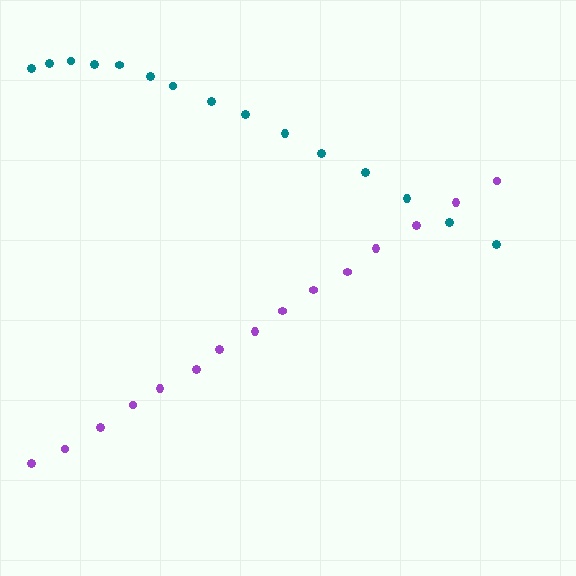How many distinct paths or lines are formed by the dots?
There are 2 distinct paths.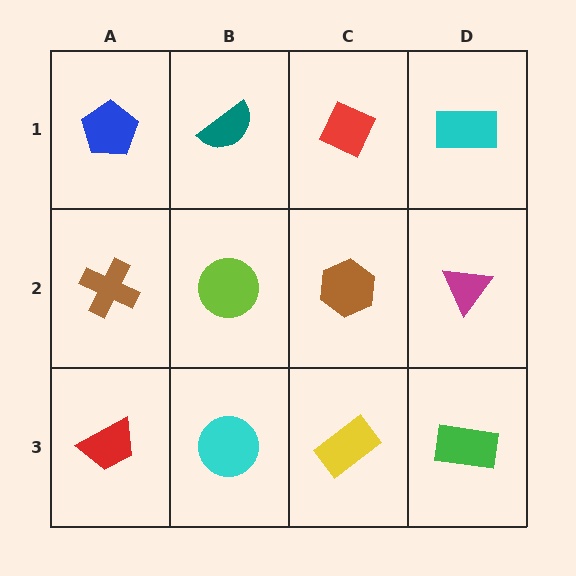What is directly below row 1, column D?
A magenta triangle.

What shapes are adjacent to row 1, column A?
A brown cross (row 2, column A), a teal semicircle (row 1, column B).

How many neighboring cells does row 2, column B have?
4.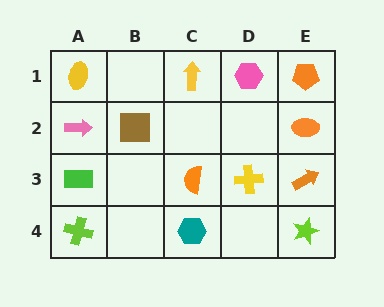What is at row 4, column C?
A teal hexagon.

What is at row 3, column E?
An orange arrow.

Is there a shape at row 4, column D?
No, that cell is empty.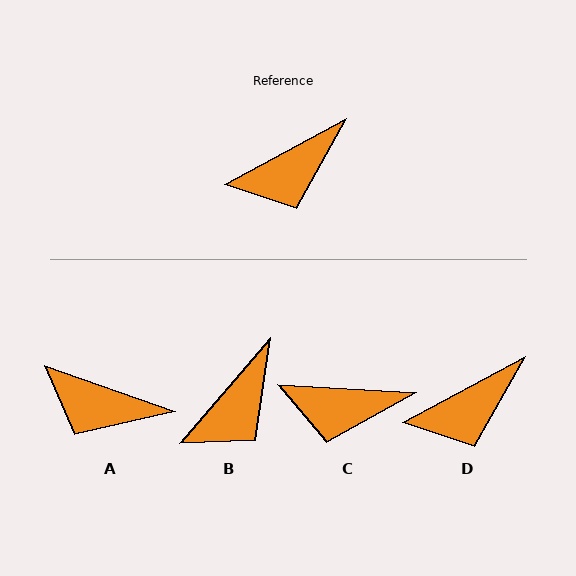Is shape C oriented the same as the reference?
No, it is off by about 31 degrees.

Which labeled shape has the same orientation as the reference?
D.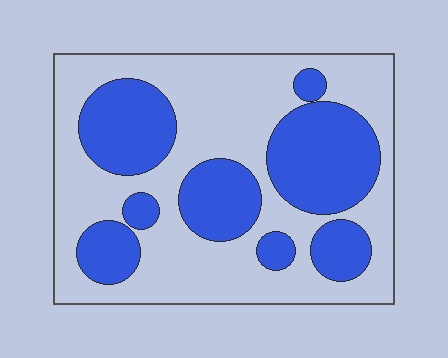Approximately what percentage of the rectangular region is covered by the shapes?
Approximately 40%.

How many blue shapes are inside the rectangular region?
8.